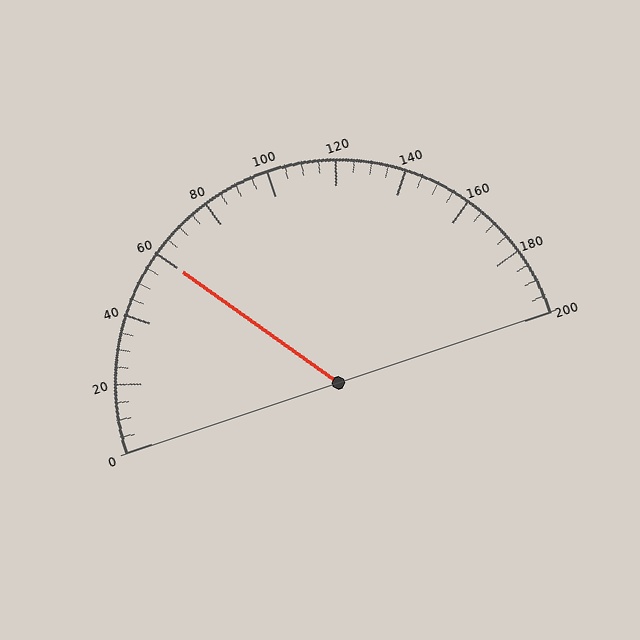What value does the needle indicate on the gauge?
The needle indicates approximately 60.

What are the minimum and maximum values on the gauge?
The gauge ranges from 0 to 200.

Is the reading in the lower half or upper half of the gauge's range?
The reading is in the lower half of the range (0 to 200).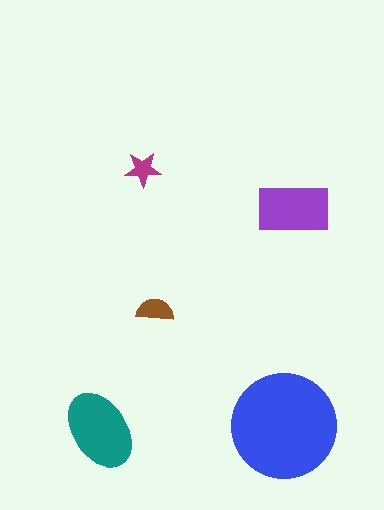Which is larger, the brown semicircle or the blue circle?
The blue circle.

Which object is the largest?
The blue circle.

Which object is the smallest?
The magenta star.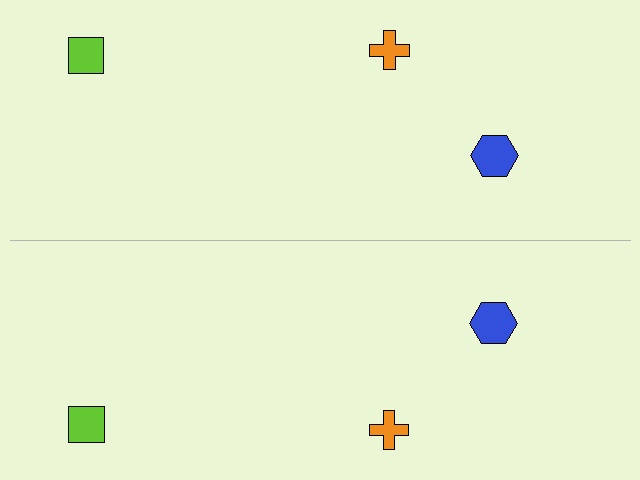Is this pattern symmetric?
Yes, this pattern has bilateral (reflection) symmetry.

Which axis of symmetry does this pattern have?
The pattern has a horizontal axis of symmetry running through the center of the image.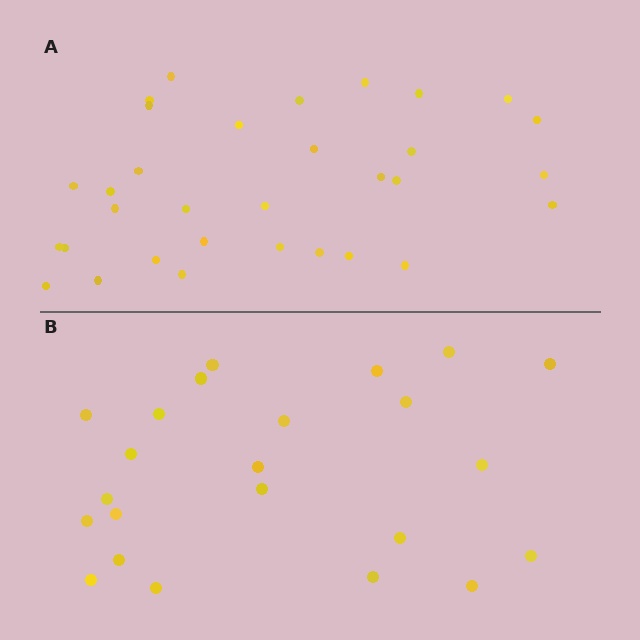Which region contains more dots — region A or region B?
Region A (the top region) has more dots.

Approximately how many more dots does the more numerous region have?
Region A has roughly 8 or so more dots than region B.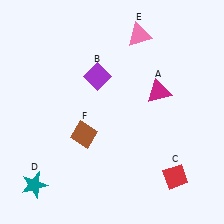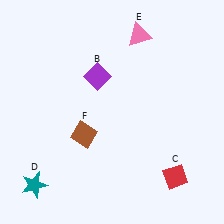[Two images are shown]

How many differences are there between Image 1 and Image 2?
There is 1 difference between the two images.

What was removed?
The magenta triangle (A) was removed in Image 2.